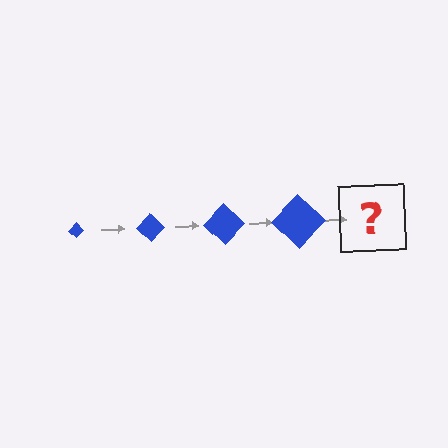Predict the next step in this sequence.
The next step is a blue diamond, larger than the previous one.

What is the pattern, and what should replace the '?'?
The pattern is that the diamond gets progressively larger each step. The '?' should be a blue diamond, larger than the previous one.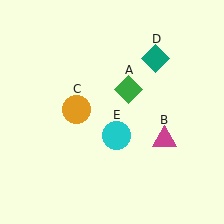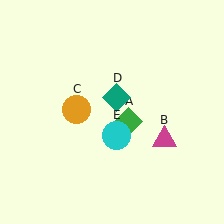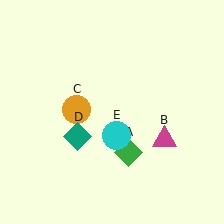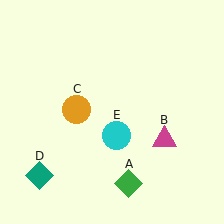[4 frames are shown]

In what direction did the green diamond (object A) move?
The green diamond (object A) moved down.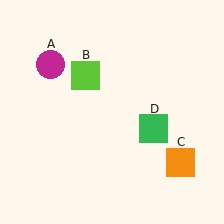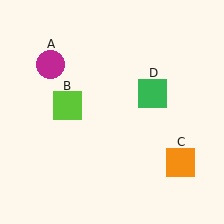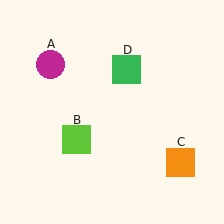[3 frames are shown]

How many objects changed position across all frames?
2 objects changed position: lime square (object B), green square (object D).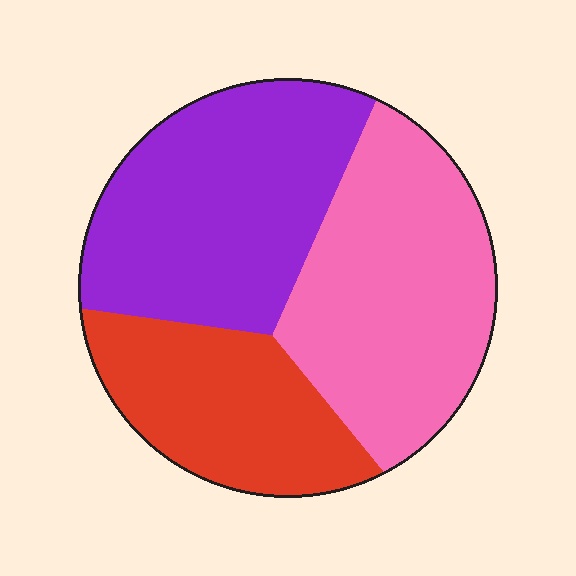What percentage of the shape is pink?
Pink takes up between a quarter and a half of the shape.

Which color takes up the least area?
Red, at roughly 25%.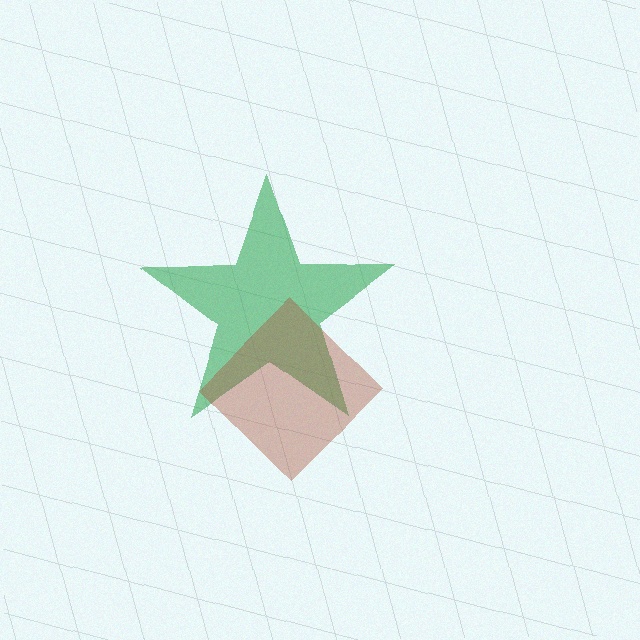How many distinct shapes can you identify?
There are 2 distinct shapes: a green star, a brown diamond.